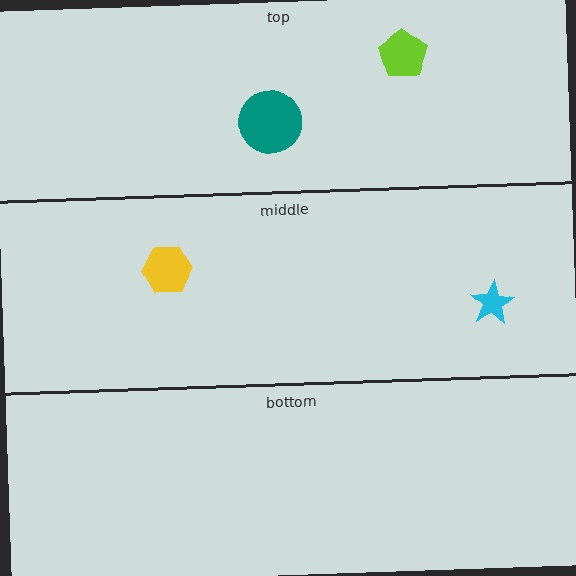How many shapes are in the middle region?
2.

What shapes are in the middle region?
The cyan star, the yellow hexagon.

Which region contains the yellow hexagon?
The middle region.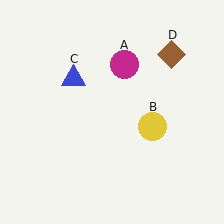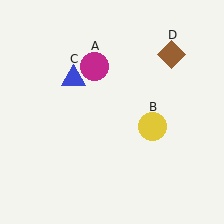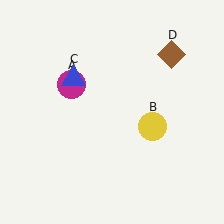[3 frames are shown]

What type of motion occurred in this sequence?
The magenta circle (object A) rotated counterclockwise around the center of the scene.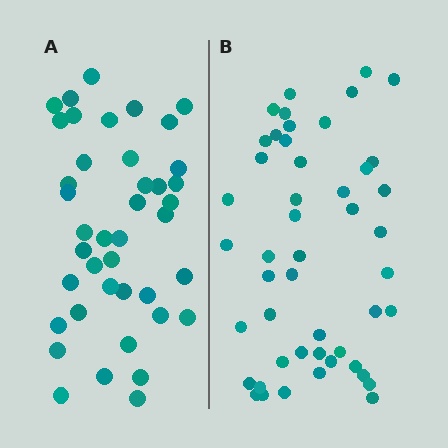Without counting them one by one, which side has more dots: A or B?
Region B (the right region) has more dots.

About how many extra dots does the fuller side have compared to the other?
Region B has roughly 8 or so more dots than region A.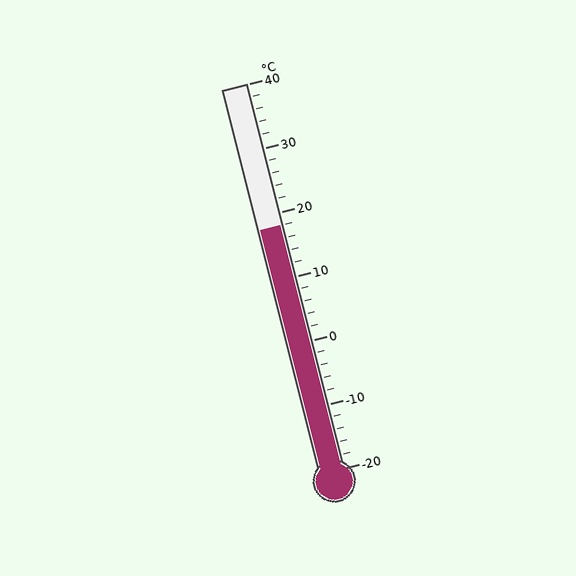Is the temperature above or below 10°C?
The temperature is above 10°C.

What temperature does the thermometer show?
The thermometer shows approximately 18°C.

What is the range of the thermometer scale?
The thermometer scale ranges from -20°C to 40°C.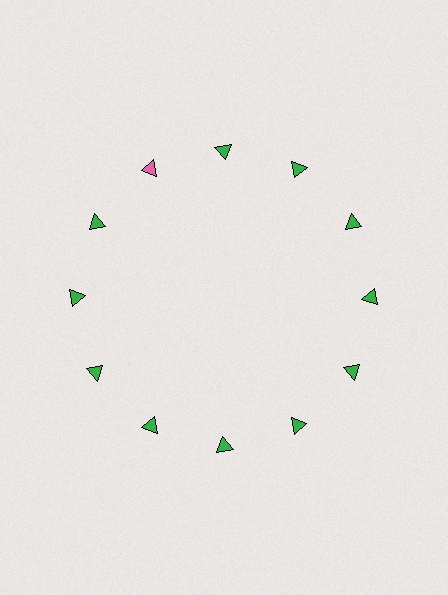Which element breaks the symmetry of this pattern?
The pink triangle at roughly the 11 o'clock position breaks the symmetry. All other shapes are green triangles.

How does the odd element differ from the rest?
It has a different color: pink instead of green.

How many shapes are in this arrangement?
There are 12 shapes arranged in a ring pattern.